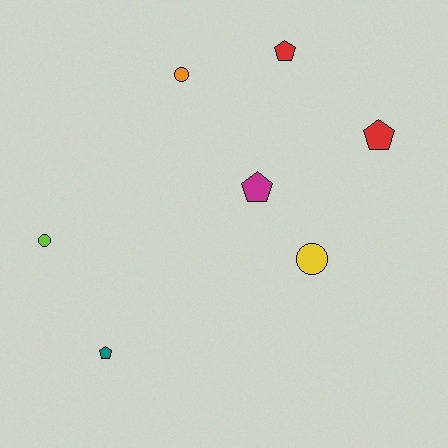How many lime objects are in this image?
There is 1 lime object.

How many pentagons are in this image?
There are 4 pentagons.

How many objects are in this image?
There are 7 objects.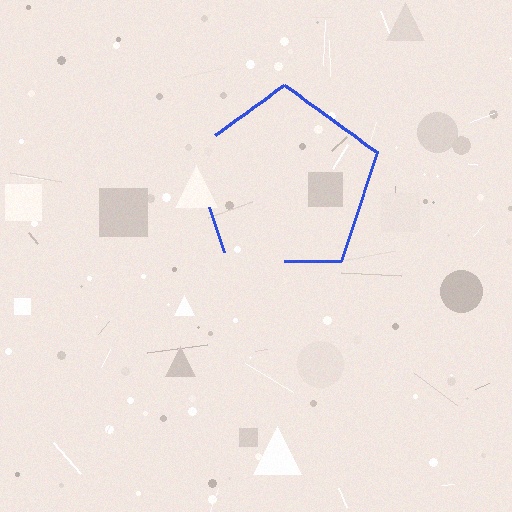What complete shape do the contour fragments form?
The contour fragments form a pentagon.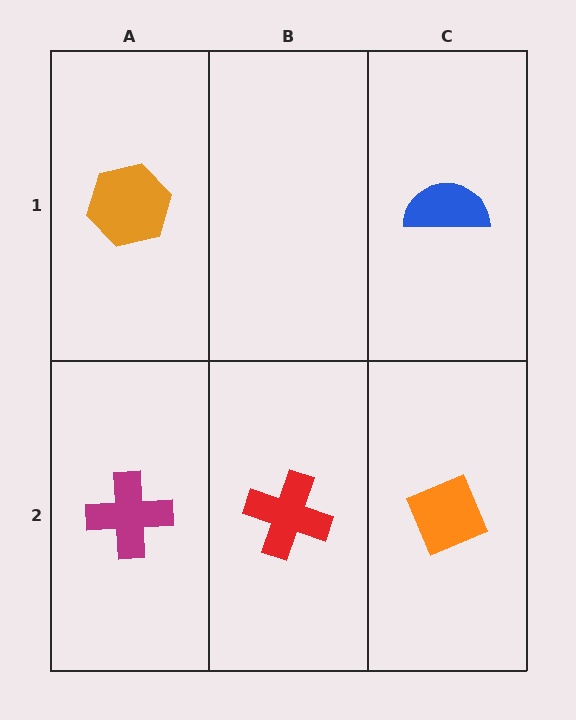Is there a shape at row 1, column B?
No, that cell is empty.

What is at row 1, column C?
A blue semicircle.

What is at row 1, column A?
An orange hexagon.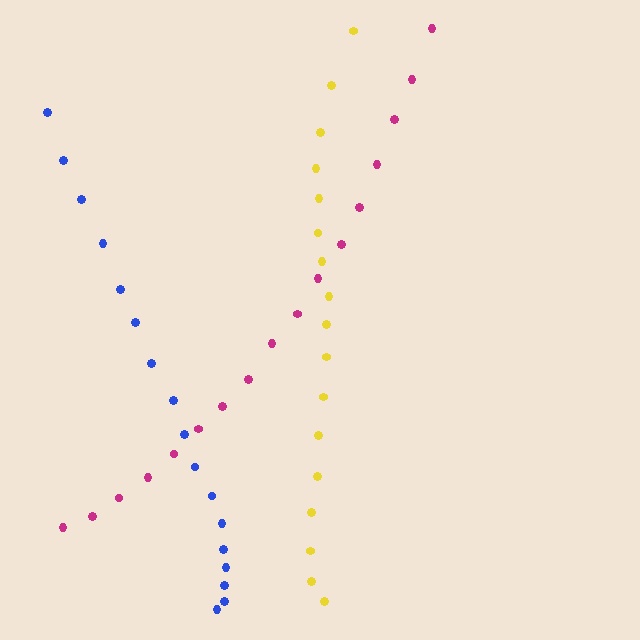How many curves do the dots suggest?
There are 3 distinct paths.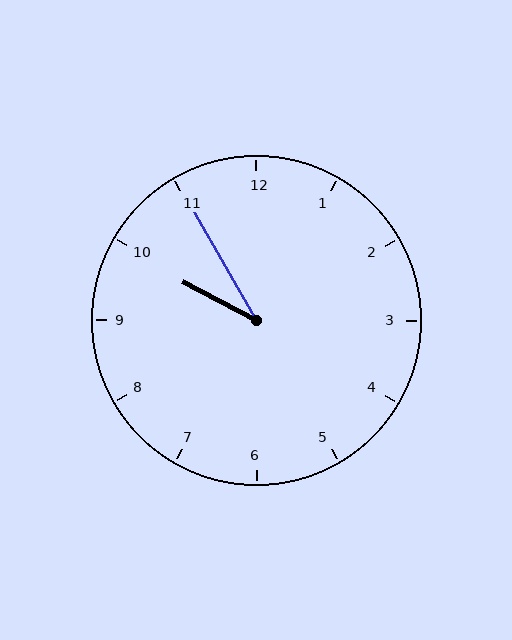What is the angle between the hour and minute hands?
Approximately 32 degrees.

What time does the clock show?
9:55.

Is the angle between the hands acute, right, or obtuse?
It is acute.